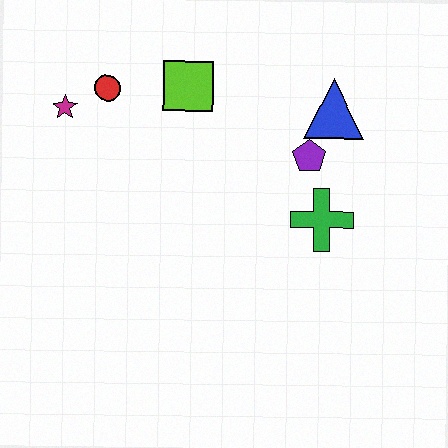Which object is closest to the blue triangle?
The purple pentagon is closest to the blue triangle.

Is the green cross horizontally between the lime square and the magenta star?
No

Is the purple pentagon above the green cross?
Yes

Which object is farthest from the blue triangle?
The magenta star is farthest from the blue triangle.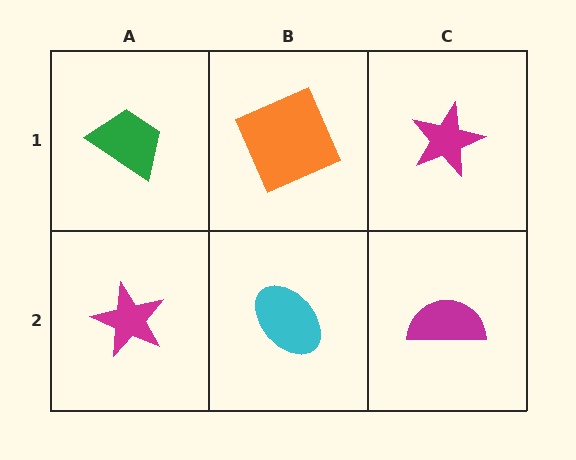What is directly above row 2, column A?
A green trapezoid.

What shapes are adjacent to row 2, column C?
A magenta star (row 1, column C), a cyan ellipse (row 2, column B).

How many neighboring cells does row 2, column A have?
2.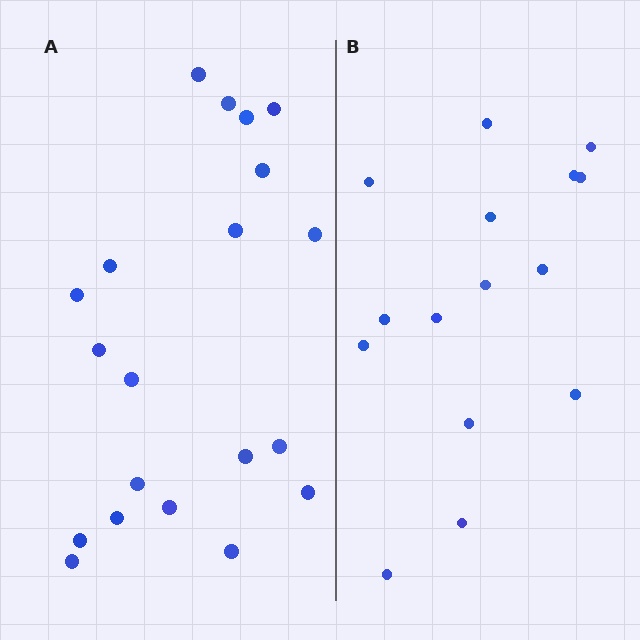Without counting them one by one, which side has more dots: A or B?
Region A (the left region) has more dots.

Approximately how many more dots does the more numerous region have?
Region A has about 5 more dots than region B.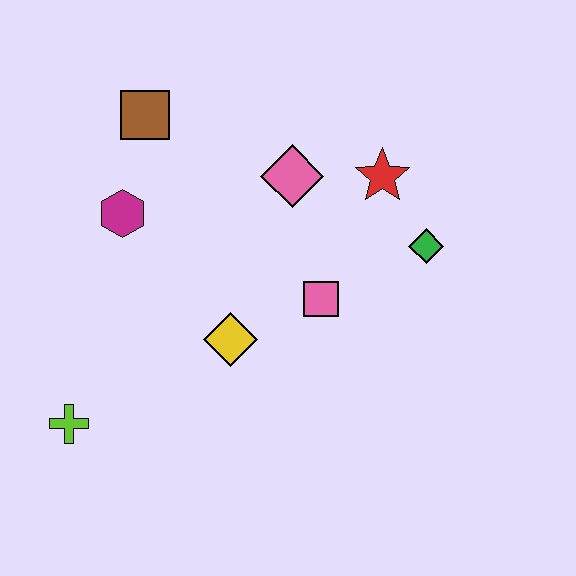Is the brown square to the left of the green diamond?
Yes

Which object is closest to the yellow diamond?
The pink square is closest to the yellow diamond.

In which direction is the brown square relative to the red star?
The brown square is to the left of the red star.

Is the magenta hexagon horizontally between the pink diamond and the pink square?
No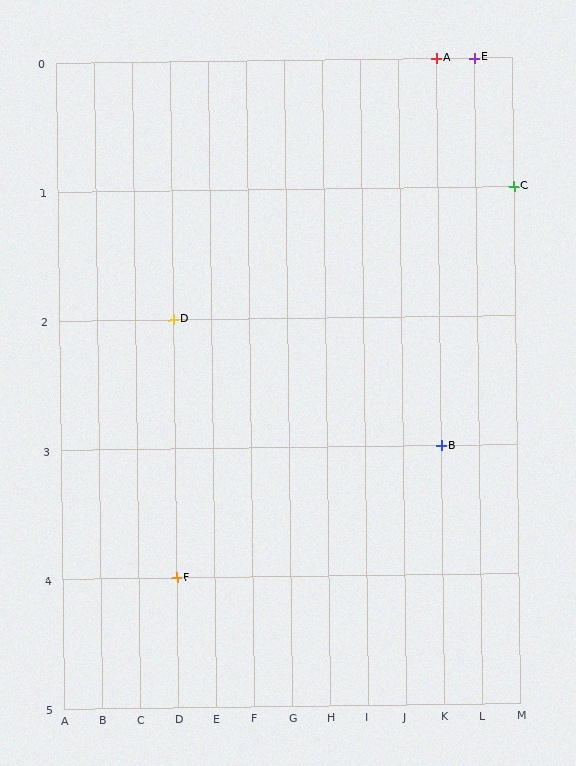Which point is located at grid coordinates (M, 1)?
Point C is at (M, 1).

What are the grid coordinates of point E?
Point E is at grid coordinates (L, 0).